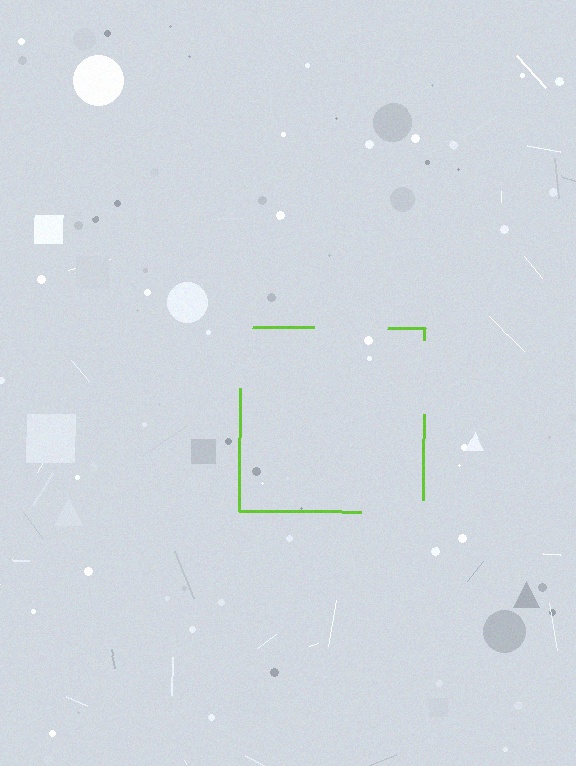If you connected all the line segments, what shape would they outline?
They would outline a square.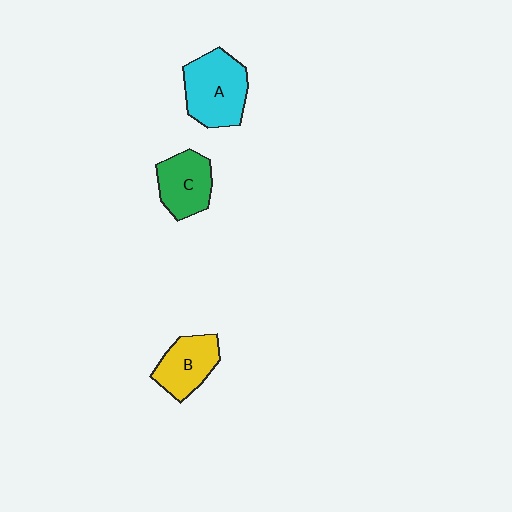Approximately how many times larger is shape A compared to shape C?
Approximately 1.4 times.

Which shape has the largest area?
Shape A (cyan).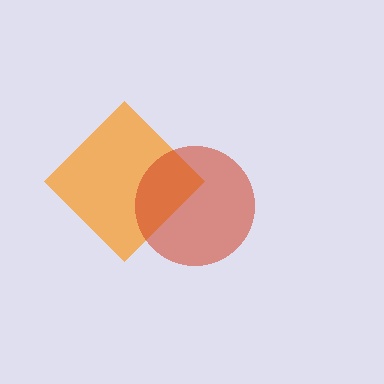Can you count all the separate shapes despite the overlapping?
Yes, there are 2 separate shapes.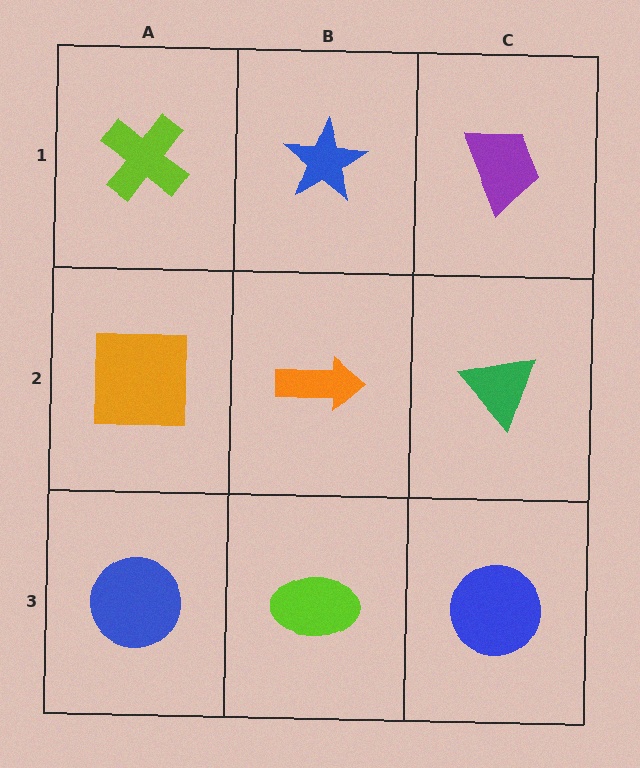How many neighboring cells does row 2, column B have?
4.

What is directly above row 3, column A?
An orange square.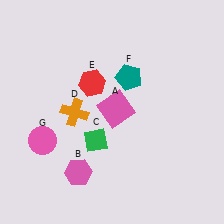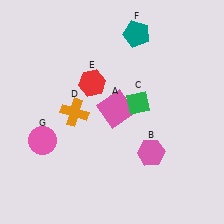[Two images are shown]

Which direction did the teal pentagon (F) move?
The teal pentagon (F) moved up.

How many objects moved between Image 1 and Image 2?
3 objects moved between the two images.